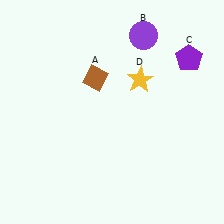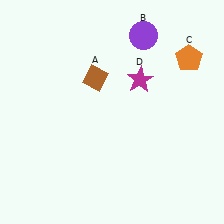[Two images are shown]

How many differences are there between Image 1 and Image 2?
There are 2 differences between the two images.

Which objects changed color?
C changed from purple to orange. D changed from yellow to magenta.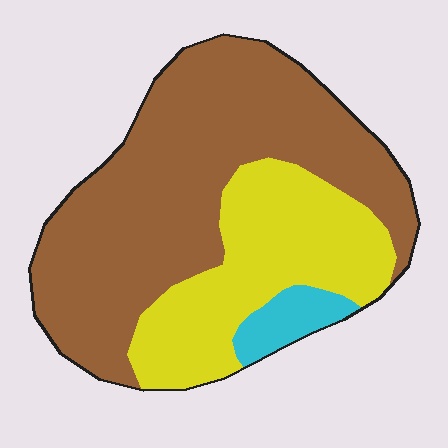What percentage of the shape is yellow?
Yellow covers 32% of the shape.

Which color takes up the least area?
Cyan, at roughly 5%.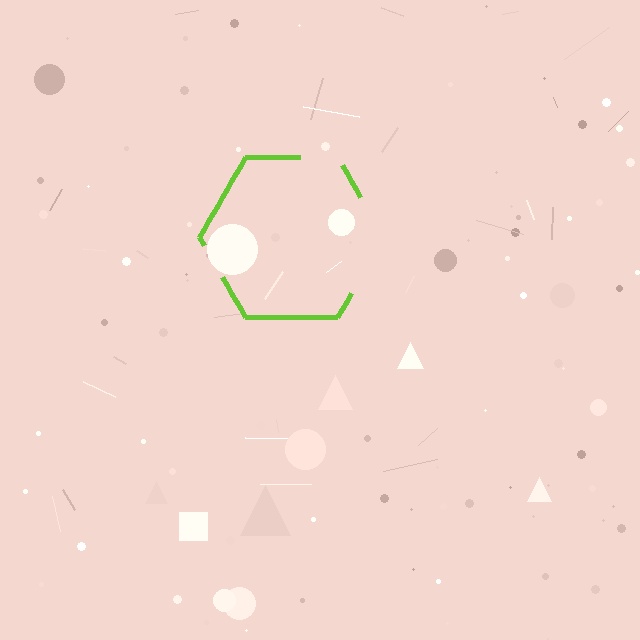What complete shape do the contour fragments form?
The contour fragments form a hexagon.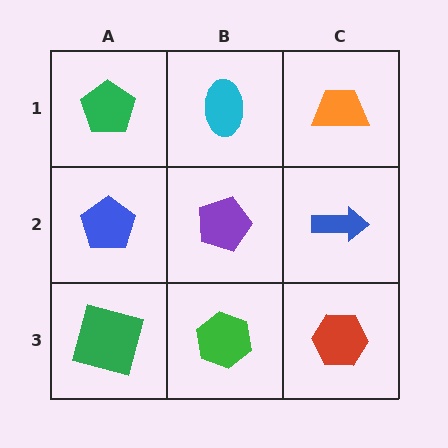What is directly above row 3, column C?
A blue arrow.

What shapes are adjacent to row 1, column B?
A purple pentagon (row 2, column B), a green pentagon (row 1, column A), an orange trapezoid (row 1, column C).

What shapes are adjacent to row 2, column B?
A cyan ellipse (row 1, column B), a green hexagon (row 3, column B), a blue pentagon (row 2, column A), a blue arrow (row 2, column C).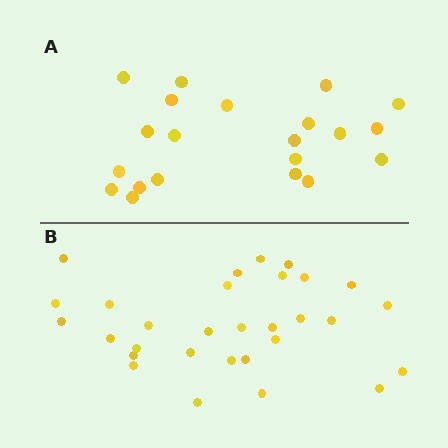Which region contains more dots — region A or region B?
Region B (the bottom region) has more dots.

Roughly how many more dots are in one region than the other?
Region B has roughly 8 or so more dots than region A.